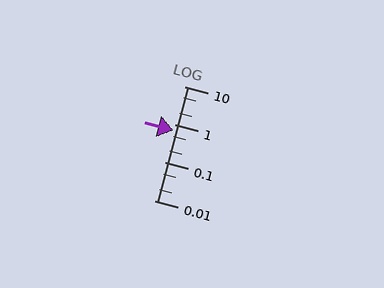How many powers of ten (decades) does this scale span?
The scale spans 3 decades, from 0.01 to 10.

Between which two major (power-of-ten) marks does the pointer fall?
The pointer is between 0.1 and 1.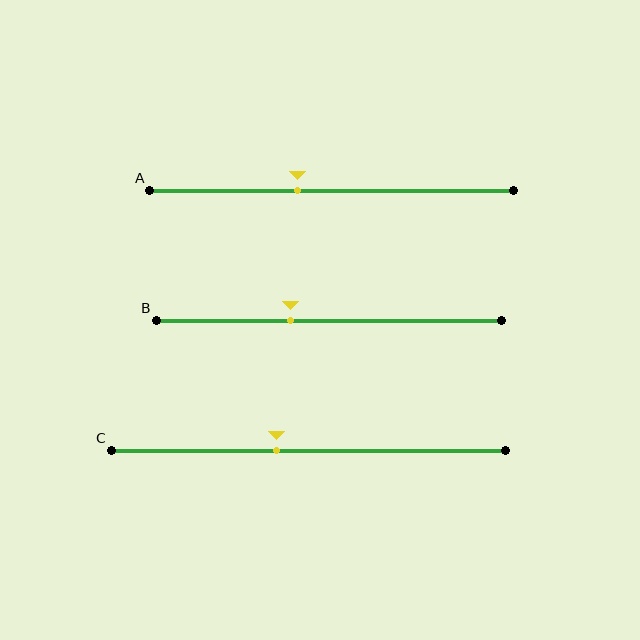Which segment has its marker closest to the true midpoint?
Segment C has its marker closest to the true midpoint.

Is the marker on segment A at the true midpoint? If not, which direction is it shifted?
No, the marker on segment A is shifted to the left by about 9% of the segment length.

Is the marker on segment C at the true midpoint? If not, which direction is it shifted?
No, the marker on segment C is shifted to the left by about 8% of the segment length.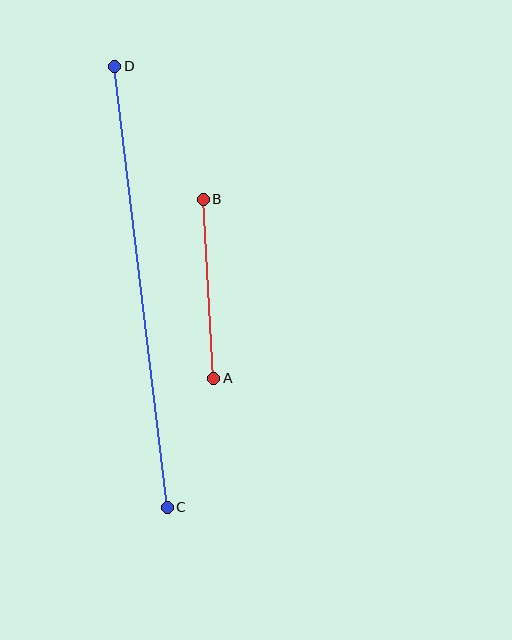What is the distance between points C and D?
The distance is approximately 444 pixels.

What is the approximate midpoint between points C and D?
The midpoint is at approximately (141, 287) pixels.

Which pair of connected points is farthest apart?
Points C and D are farthest apart.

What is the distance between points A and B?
The distance is approximately 179 pixels.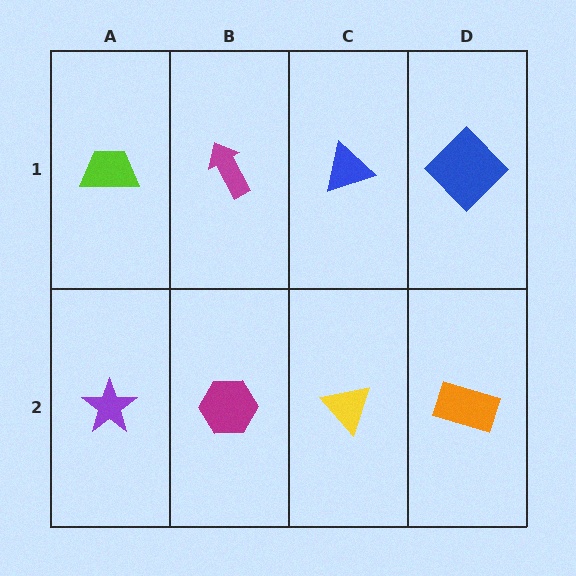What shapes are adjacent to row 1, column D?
An orange rectangle (row 2, column D), a blue triangle (row 1, column C).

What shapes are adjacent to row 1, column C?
A yellow triangle (row 2, column C), a magenta arrow (row 1, column B), a blue diamond (row 1, column D).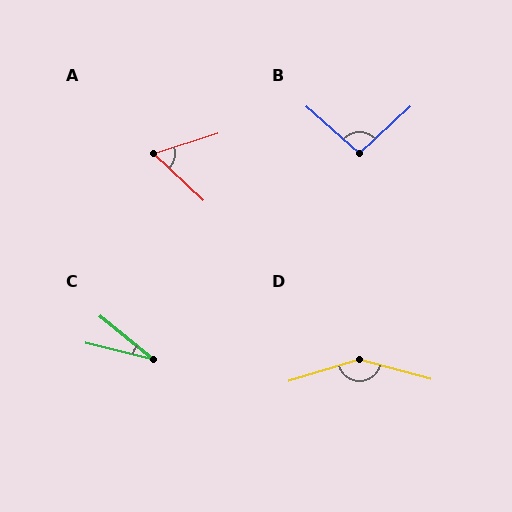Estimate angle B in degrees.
Approximately 96 degrees.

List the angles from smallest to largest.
C (25°), A (61°), B (96°), D (147°).